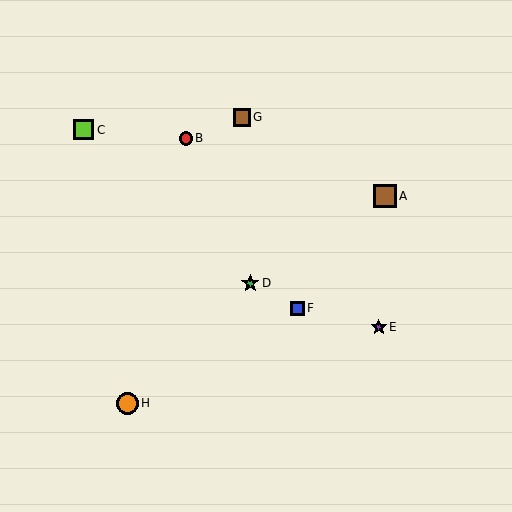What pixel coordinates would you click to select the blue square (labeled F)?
Click at (297, 308) to select the blue square F.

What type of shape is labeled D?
Shape D is a green star.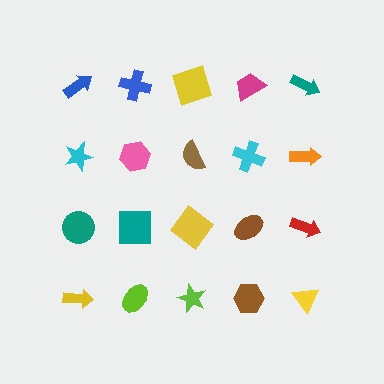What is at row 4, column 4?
A brown hexagon.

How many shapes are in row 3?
5 shapes.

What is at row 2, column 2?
A pink hexagon.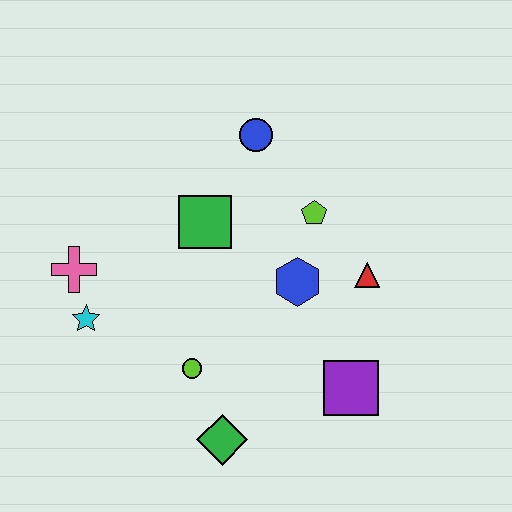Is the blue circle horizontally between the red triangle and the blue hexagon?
No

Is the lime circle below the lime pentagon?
Yes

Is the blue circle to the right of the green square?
Yes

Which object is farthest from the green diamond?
The blue circle is farthest from the green diamond.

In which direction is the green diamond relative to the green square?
The green diamond is below the green square.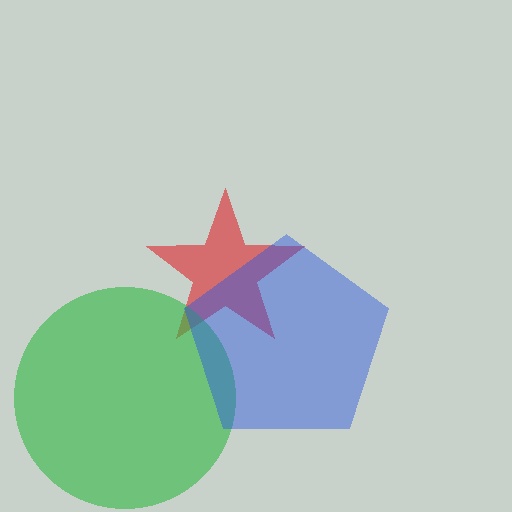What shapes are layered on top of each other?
The layered shapes are: a red star, a green circle, a blue pentagon.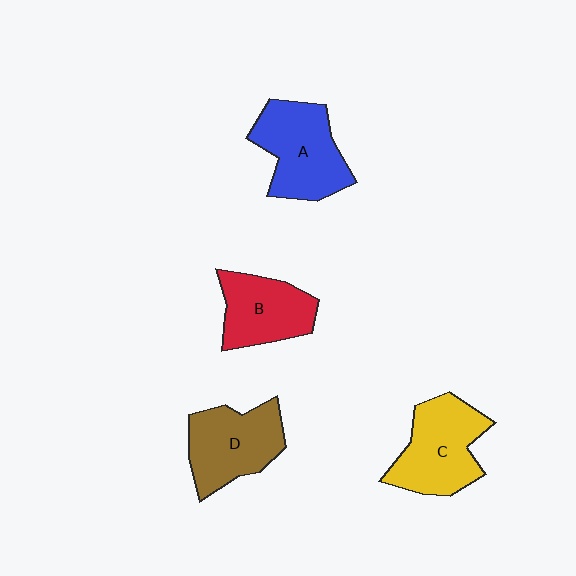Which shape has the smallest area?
Shape B (red).